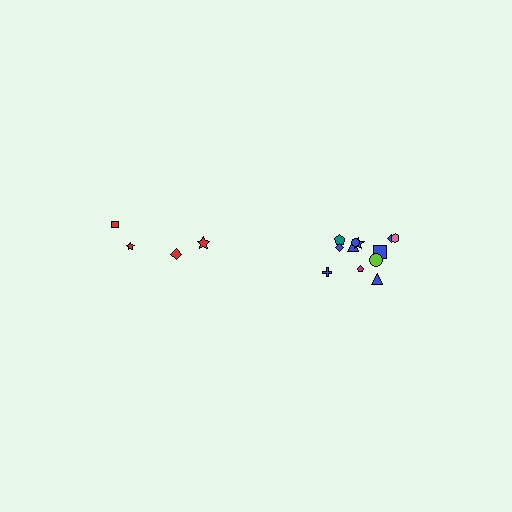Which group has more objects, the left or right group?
The right group.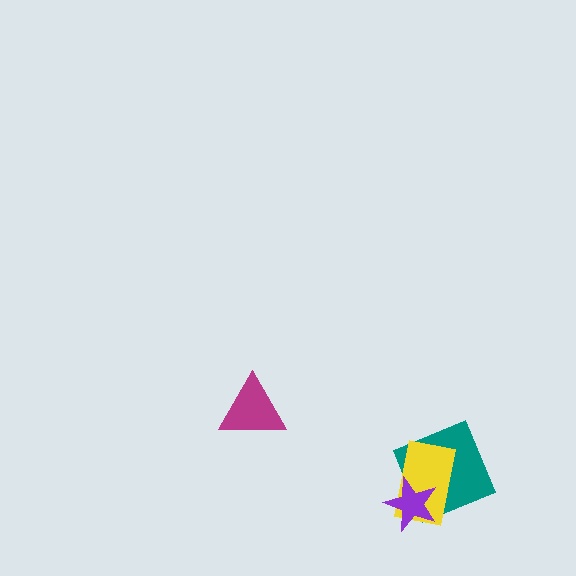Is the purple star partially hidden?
No, no other shape covers it.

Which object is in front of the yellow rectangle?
The purple star is in front of the yellow rectangle.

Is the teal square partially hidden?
Yes, it is partially covered by another shape.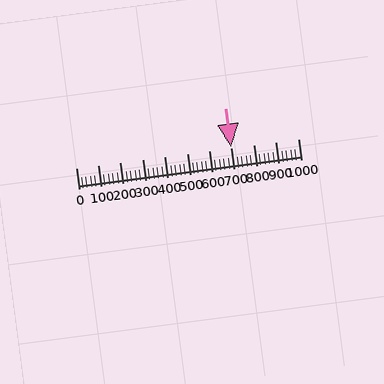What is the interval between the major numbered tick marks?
The major tick marks are spaced 100 units apart.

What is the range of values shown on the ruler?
The ruler shows values from 0 to 1000.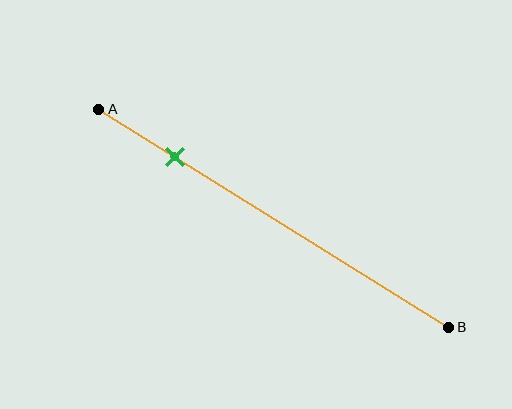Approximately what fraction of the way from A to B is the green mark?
The green mark is approximately 20% of the way from A to B.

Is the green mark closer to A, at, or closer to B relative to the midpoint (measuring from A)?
The green mark is closer to point A than the midpoint of segment AB.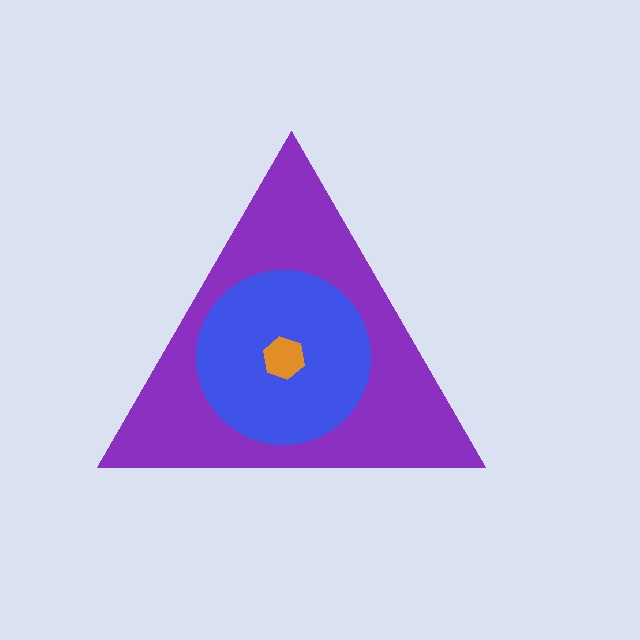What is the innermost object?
The orange hexagon.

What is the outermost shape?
The purple triangle.